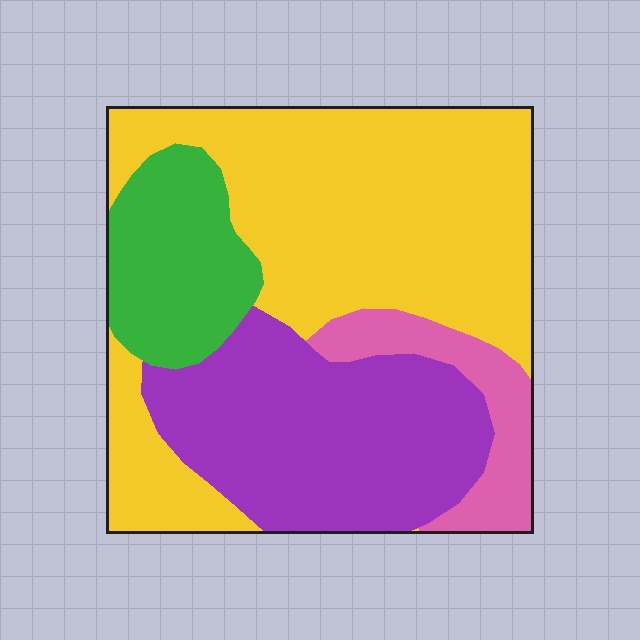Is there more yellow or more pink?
Yellow.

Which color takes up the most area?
Yellow, at roughly 45%.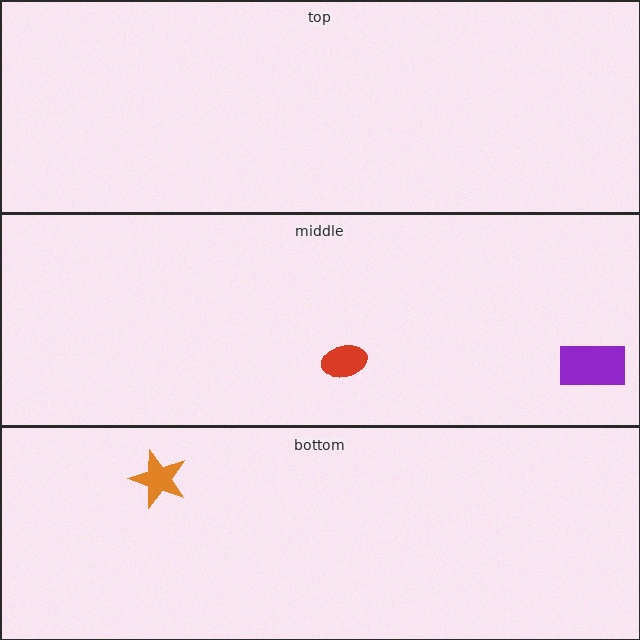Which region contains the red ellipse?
The middle region.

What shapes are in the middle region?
The red ellipse, the purple rectangle.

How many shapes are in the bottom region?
1.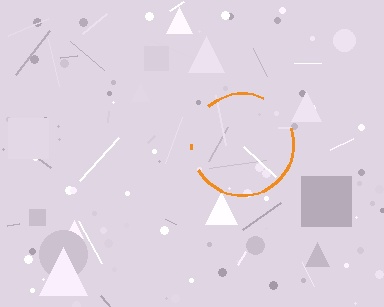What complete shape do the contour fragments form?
The contour fragments form a circle.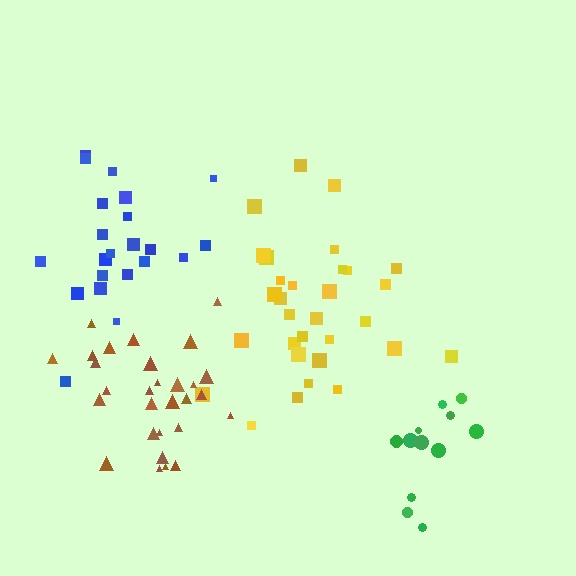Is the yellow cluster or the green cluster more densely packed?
Green.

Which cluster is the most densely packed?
Brown.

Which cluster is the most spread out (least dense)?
Yellow.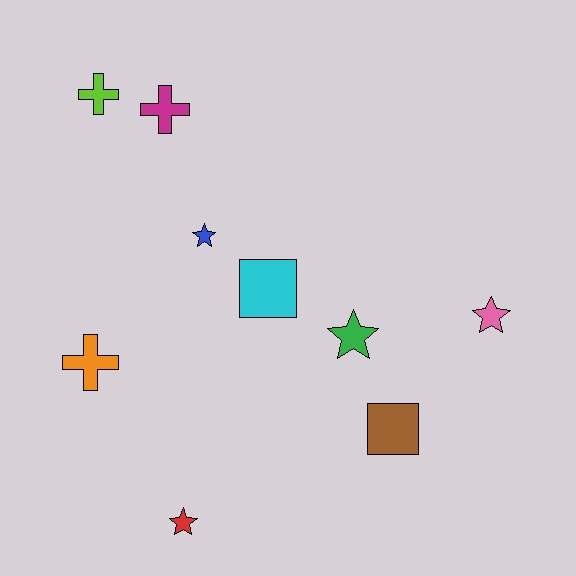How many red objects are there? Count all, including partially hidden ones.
There is 1 red object.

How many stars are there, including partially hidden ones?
There are 4 stars.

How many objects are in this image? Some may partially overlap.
There are 9 objects.